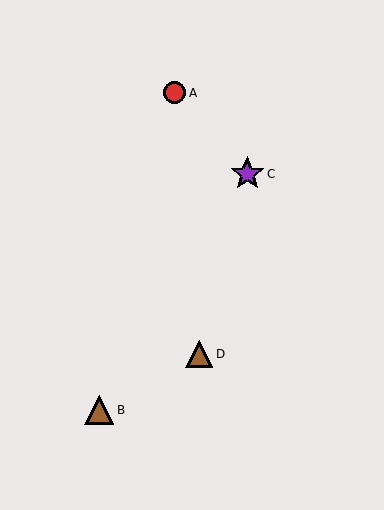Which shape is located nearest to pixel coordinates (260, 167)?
The purple star (labeled C) at (247, 174) is nearest to that location.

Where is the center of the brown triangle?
The center of the brown triangle is at (99, 410).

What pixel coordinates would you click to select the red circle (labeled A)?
Click at (175, 93) to select the red circle A.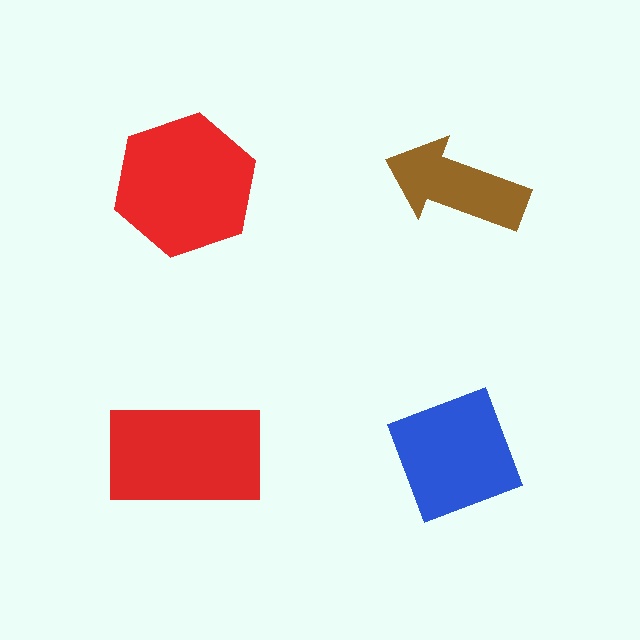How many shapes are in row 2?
2 shapes.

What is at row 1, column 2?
A brown arrow.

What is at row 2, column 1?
A red rectangle.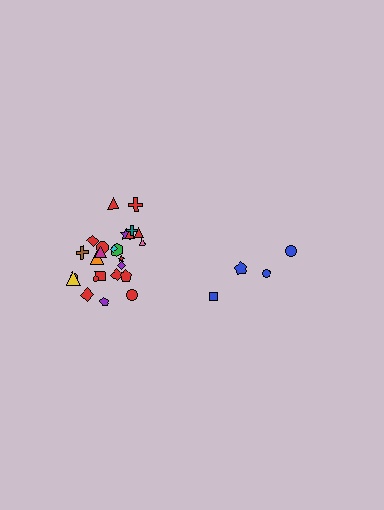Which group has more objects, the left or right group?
The left group.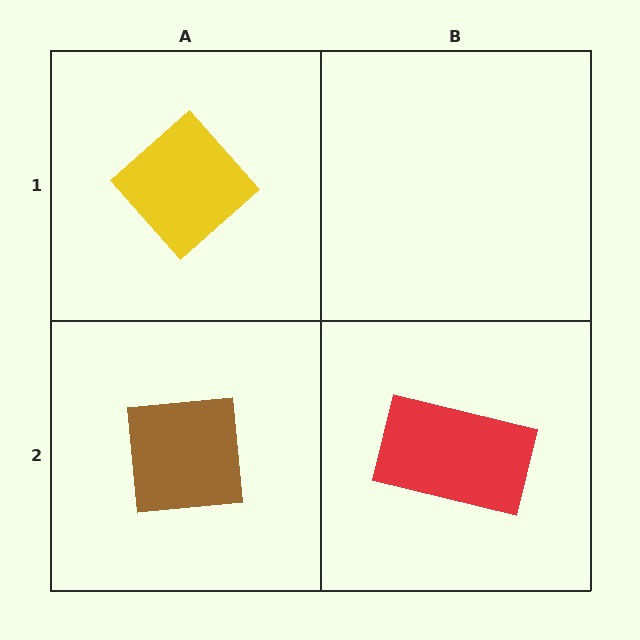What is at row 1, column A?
A yellow diamond.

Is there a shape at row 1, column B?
No, that cell is empty.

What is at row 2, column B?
A red rectangle.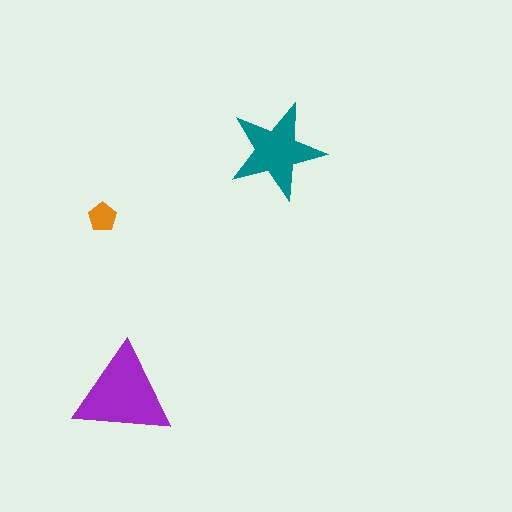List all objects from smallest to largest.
The orange pentagon, the teal star, the purple triangle.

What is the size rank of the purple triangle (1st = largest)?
1st.